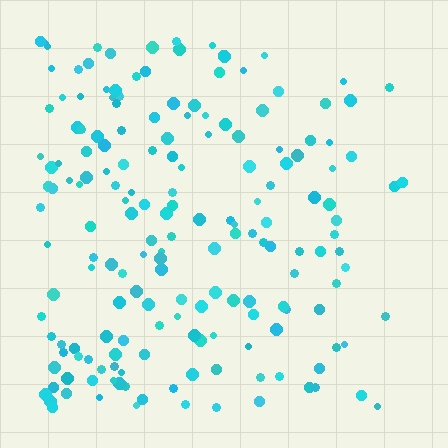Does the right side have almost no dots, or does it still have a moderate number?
Still a moderate number, just noticeably fewer than the left.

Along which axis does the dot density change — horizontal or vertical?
Horizontal.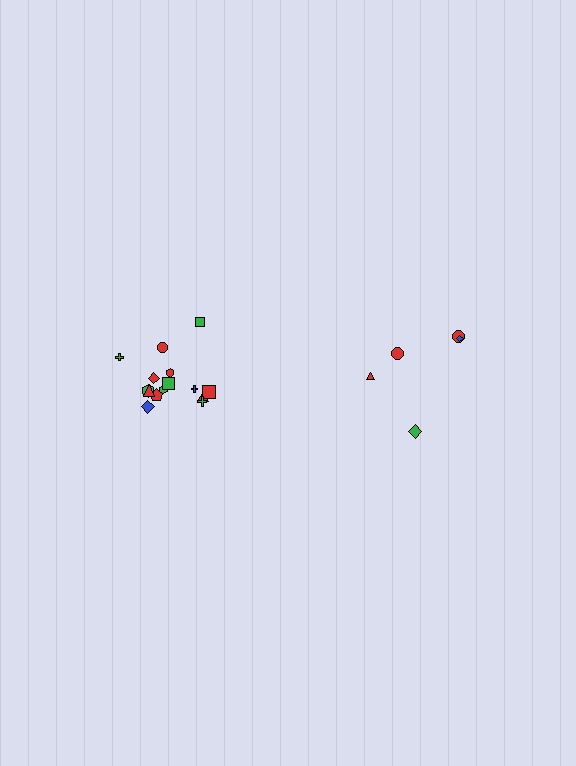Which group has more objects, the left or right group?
The left group.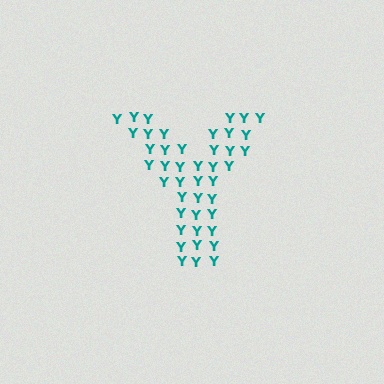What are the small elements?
The small elements are letter Y's.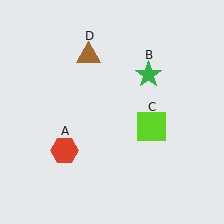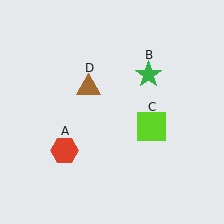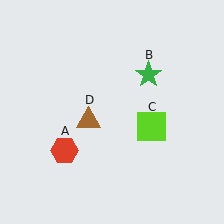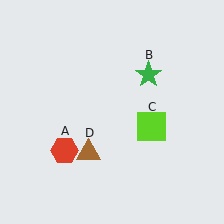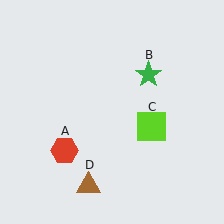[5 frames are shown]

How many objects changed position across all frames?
1 object changed position: brown triangle (object D).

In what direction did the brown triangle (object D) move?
The brown triangle (object D) moved down.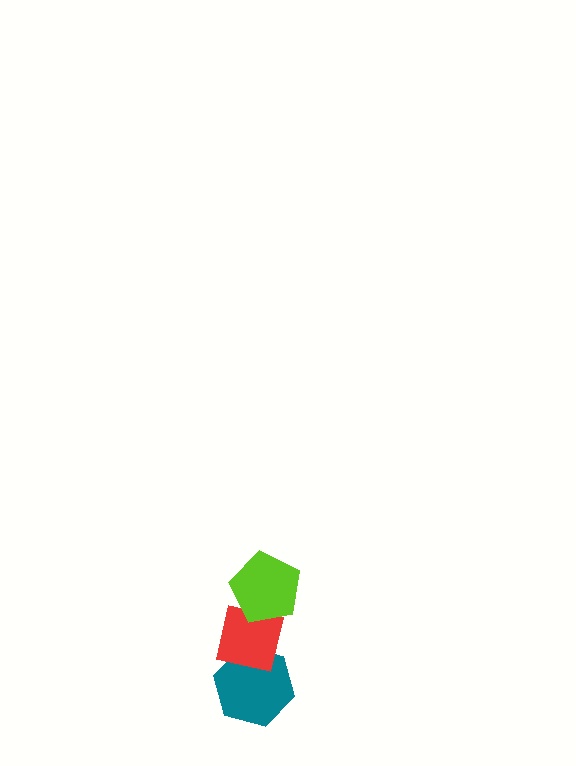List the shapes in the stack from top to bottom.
From top to bottom: the lime pentagon, the red square, the teal hexagon.